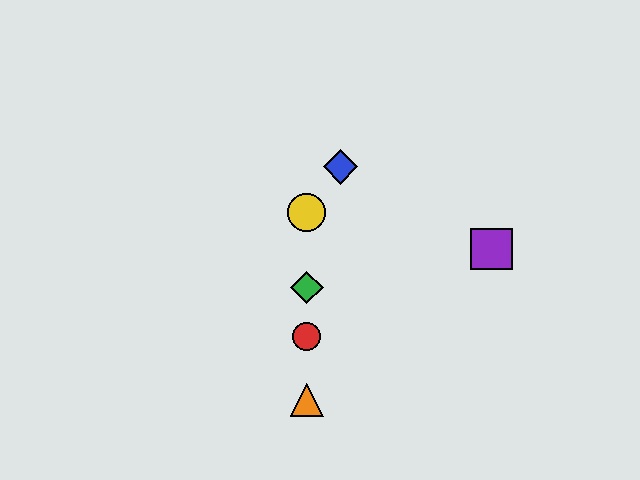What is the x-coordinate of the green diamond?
The green diamond is at x≈307.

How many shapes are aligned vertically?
4 shapes (the red circle, the green diamond, the yellow circle, the orange triangle) are aligned vertically.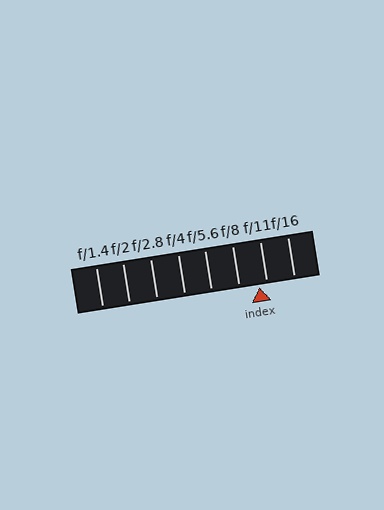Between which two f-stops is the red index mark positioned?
The index mark is between f/8 and f/11.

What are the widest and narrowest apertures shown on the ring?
The widest aperture shown is f/1.4 and the narrowest is f/16.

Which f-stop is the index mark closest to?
The index mark is closest to f/11.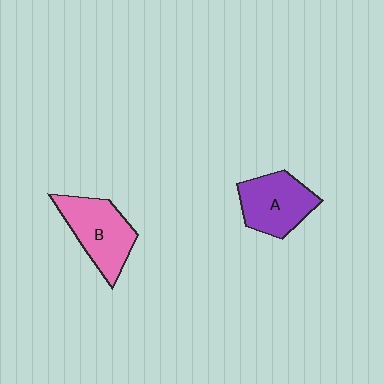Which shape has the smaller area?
Shape A (purple).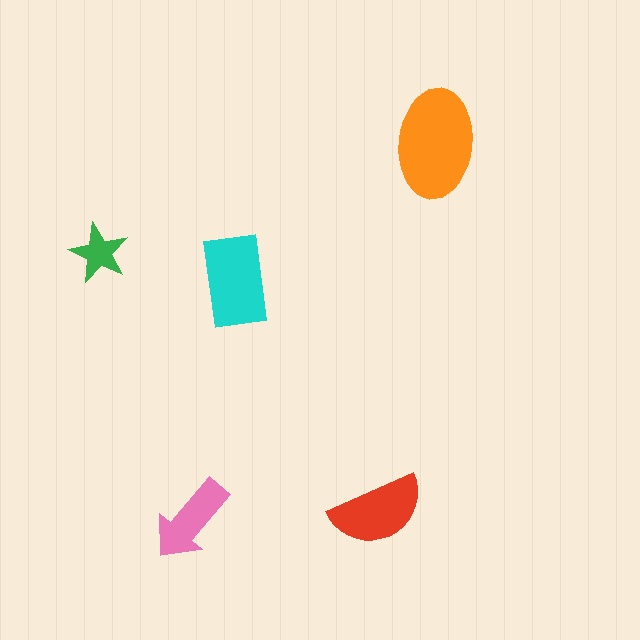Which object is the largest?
The orange ellipse.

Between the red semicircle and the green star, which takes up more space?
The red semicircle.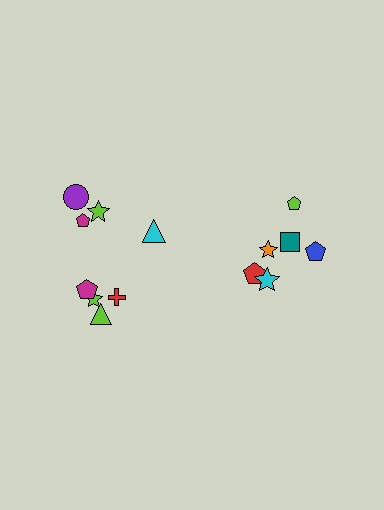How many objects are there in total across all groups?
There are 14 objects.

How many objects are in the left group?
There are 8 objects.